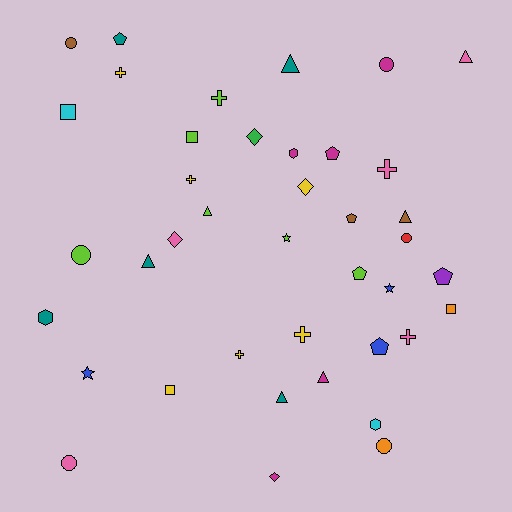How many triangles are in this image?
There are 7 triangles.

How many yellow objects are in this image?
There are 6 yellow objects.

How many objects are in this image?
There are 40 objects.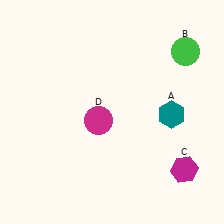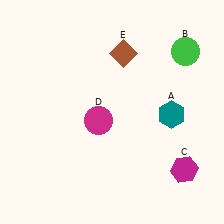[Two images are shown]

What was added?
A brown diamond (E) was added in Image 2.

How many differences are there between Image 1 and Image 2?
There is 1 difference between the two images.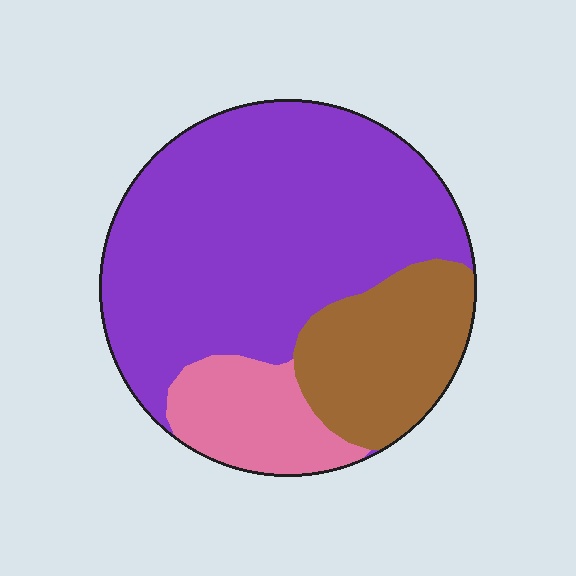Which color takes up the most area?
Purple, at roughly 65%.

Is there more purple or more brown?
Purple.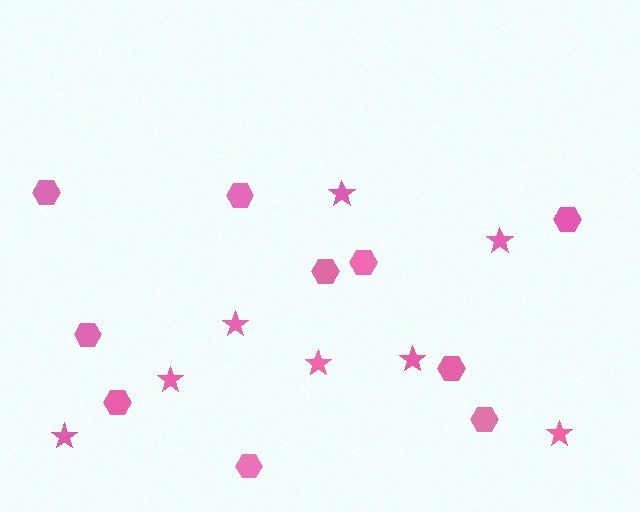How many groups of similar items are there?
There are 2 groups: one group of hexagons (10) and one group of stars (8).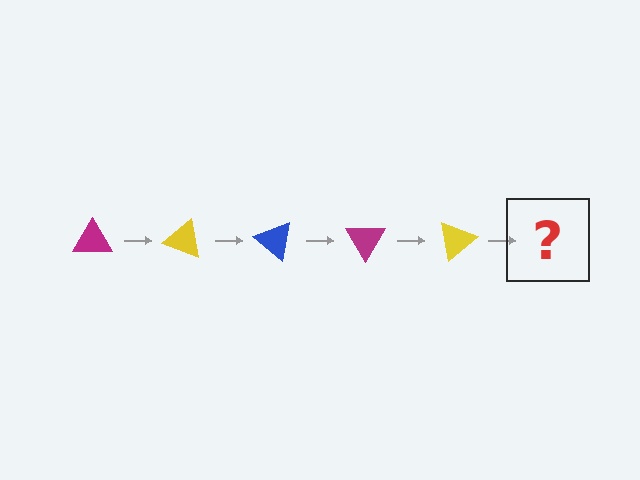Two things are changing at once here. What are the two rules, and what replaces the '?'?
The two rules are that it rotates 20 degrees each step and the color cycles through magenta, yellow, and blue. The '?' should be a blue triangle, rotated 100 degrees from the start.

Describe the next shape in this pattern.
It should be a blue triangle, rotated 100 degrees from the start.